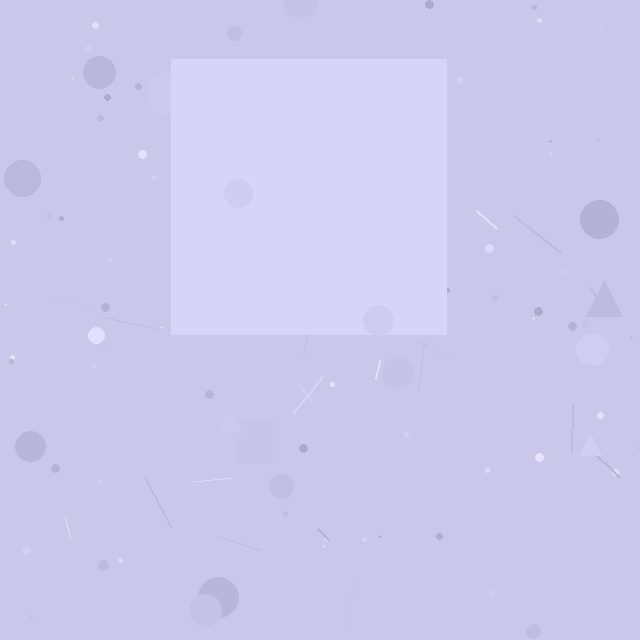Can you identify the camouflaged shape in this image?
The camouflaged shape is a square.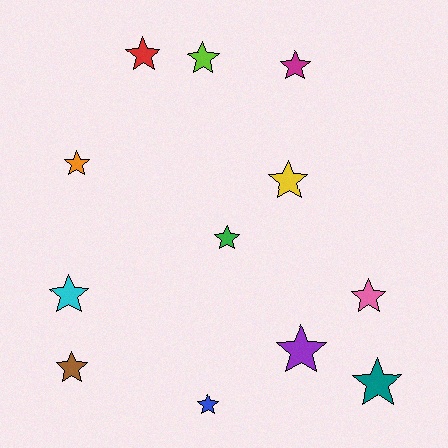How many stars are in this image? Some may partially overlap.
There are 12 stars.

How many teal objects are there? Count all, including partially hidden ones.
There is 1 teal object.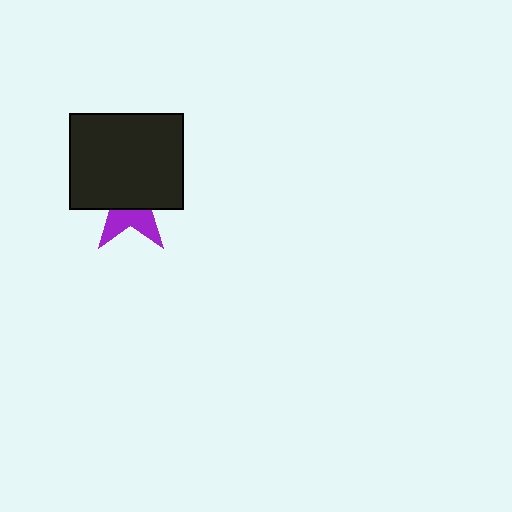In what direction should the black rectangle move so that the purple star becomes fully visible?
The black rectangle should move up. That is the shortest direction to clear the overlap and leave the purple star fully visible.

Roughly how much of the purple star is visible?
A small part of it is visible (roughly 37%).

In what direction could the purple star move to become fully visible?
The purple star could move down. That would shift it out from behind the black rectangle entirely.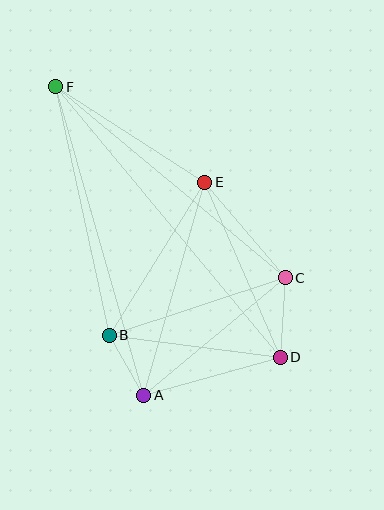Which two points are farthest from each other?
Points D and F are farthest from each other.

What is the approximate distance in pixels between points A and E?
The distance between A and E is approximately 222 pixels.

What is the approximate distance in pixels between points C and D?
The distance between C and D is approximately 80 pixels.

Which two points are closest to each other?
Points A and B are closest to each other.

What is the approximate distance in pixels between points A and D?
The distance between A and D is approximately 142 pixels.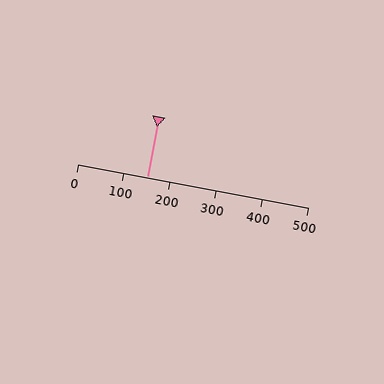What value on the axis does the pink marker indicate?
The marker indicates approximately 150.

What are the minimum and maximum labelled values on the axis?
The axis runs from 0 to 500.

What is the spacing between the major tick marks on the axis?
The major ticks are spaced 100 apart.